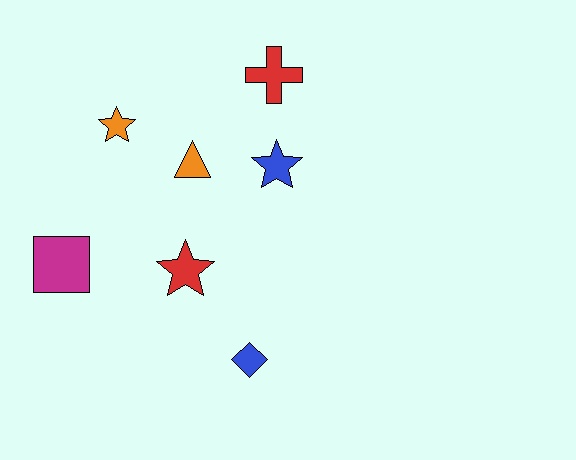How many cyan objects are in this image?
There are no cyan objects.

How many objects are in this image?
There are 7 objects.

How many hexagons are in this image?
There are no hexagons.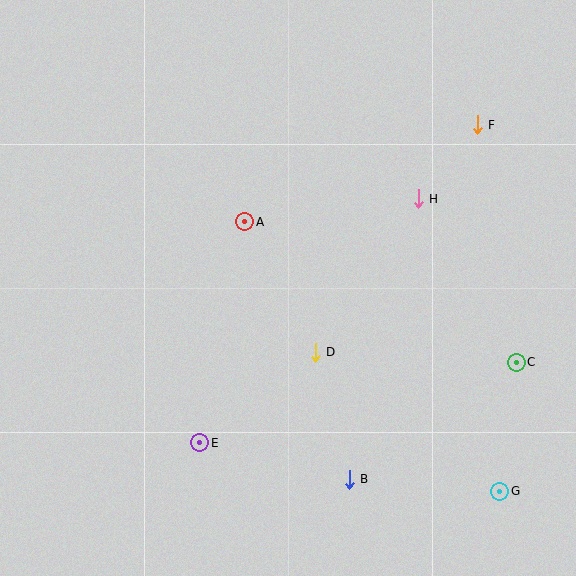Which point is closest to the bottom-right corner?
Point G is closest to the bottom-right corner.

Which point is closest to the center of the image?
Point D at (315, 352) is closest to the center.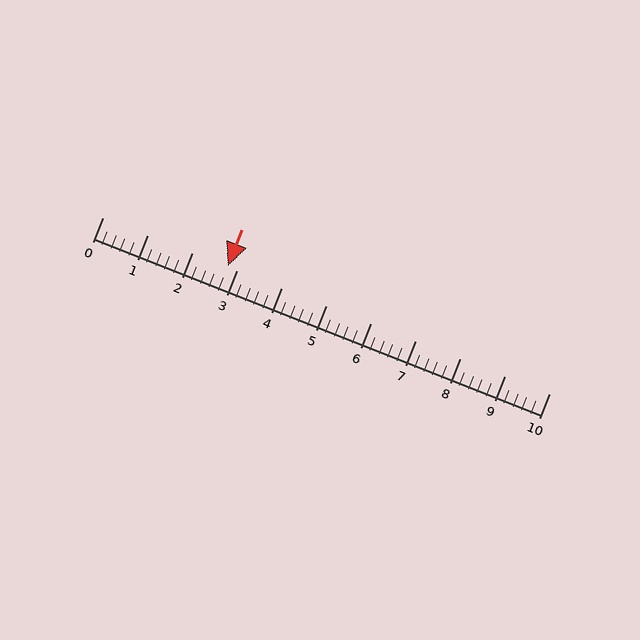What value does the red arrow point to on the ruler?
The red arrow points to approximately 2.8.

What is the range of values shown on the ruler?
The ruler shows values from 0 to 10.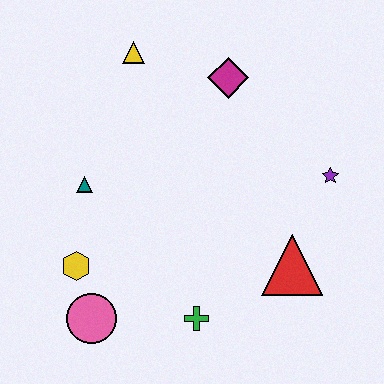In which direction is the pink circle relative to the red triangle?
The pink circle is to the left of the red triangle.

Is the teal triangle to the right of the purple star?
No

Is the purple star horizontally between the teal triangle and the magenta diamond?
No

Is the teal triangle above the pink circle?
Yes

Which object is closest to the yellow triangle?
The magenta diamond is closest to the yellow triangle.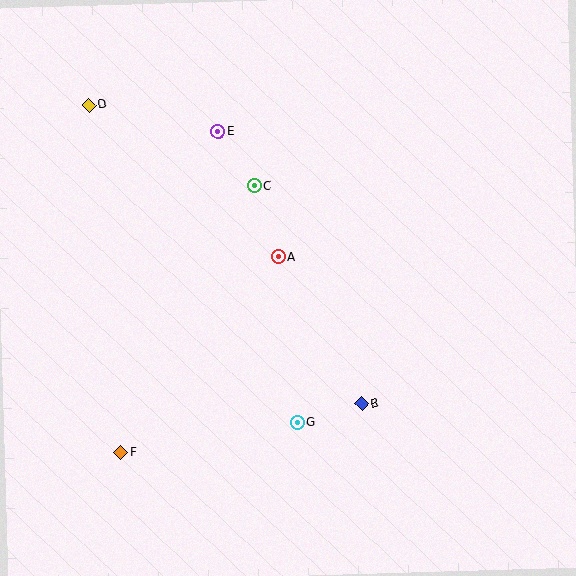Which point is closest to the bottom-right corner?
Point B is closest to the bottom-right corner.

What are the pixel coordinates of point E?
Point E is at (218, 131).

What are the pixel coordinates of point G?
Point G is at (297, 422).